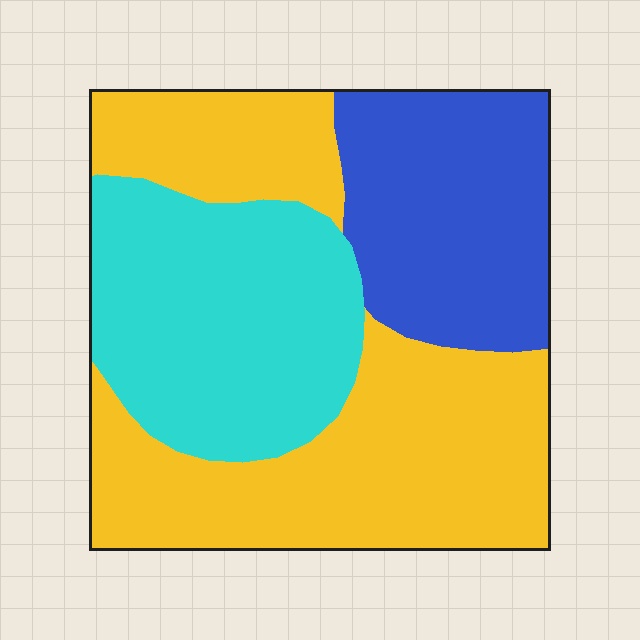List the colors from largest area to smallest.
From largest to smallest: yellow, cyan, blue.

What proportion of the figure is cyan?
Cyan covers 30% of the figure.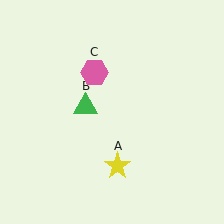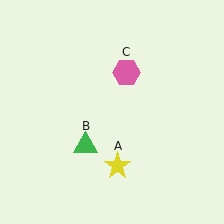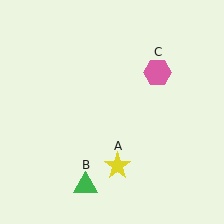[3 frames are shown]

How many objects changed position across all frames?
2 objects changed position: green triangle (object B), pink hexagon (object C).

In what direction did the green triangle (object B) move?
The green triangle (object B) moved down.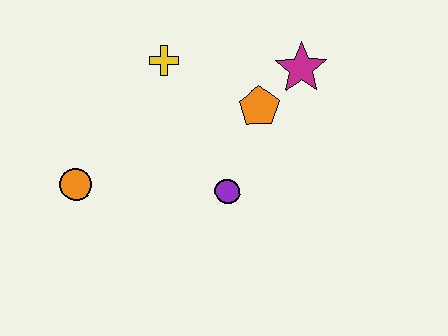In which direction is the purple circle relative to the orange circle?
The purple circle is to the right of the orange circle.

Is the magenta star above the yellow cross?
No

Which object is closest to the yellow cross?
The orange pentagon is closest to the yellow cross.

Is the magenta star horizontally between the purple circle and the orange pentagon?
No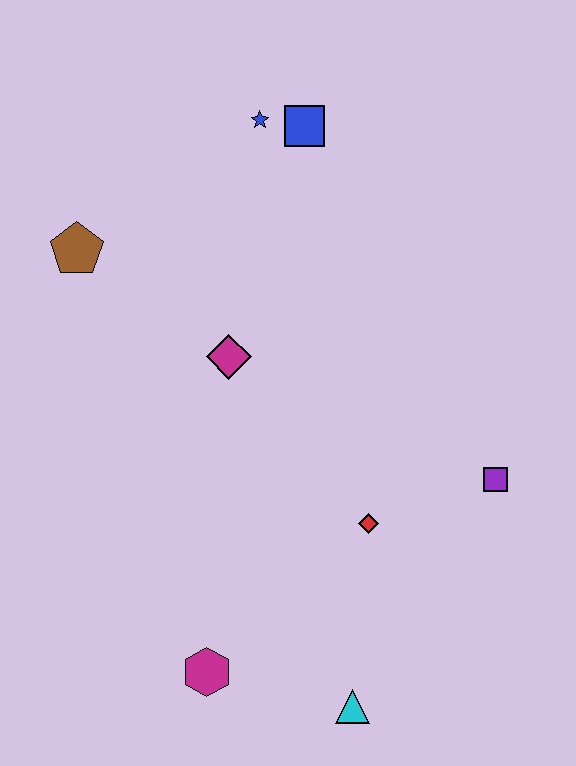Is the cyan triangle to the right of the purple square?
No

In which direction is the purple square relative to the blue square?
The purple square is below the blue square.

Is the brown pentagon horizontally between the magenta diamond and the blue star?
No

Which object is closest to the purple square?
The red diamond is closest to the purple square.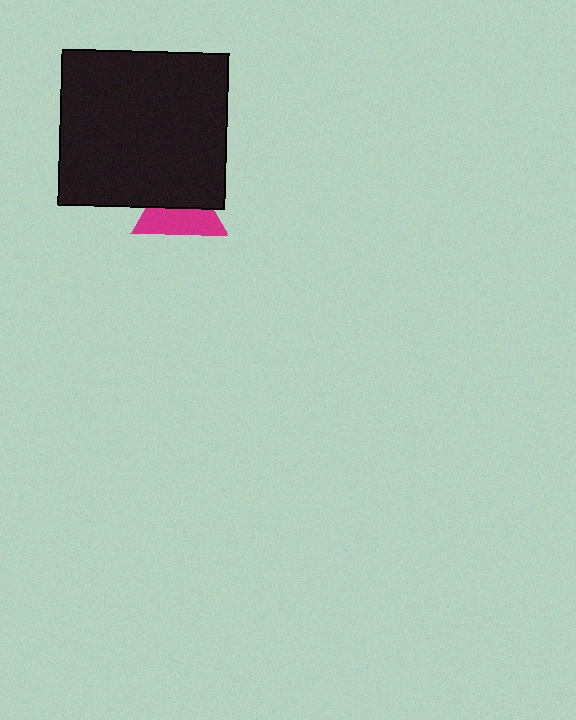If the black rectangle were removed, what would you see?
You would see the complete magenta triangle.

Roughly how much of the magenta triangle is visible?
About half of it is visible (roughly 52%).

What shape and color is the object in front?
The object in front is a black rectangle.